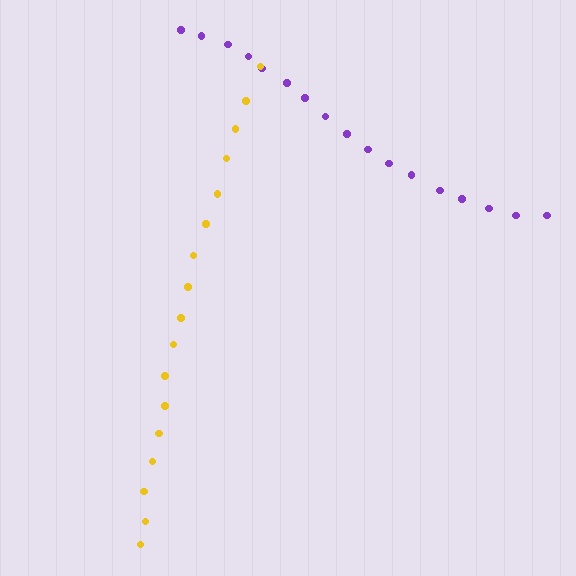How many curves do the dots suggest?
There are 2 distinct paths.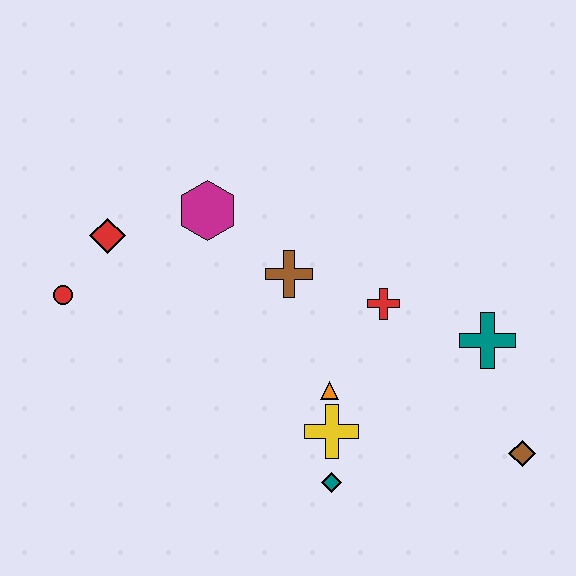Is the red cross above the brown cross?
No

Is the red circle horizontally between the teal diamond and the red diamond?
No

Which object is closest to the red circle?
The red diamond is closest to the red circle.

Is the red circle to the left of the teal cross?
Yes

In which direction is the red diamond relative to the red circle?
The red diamond is above the red circle.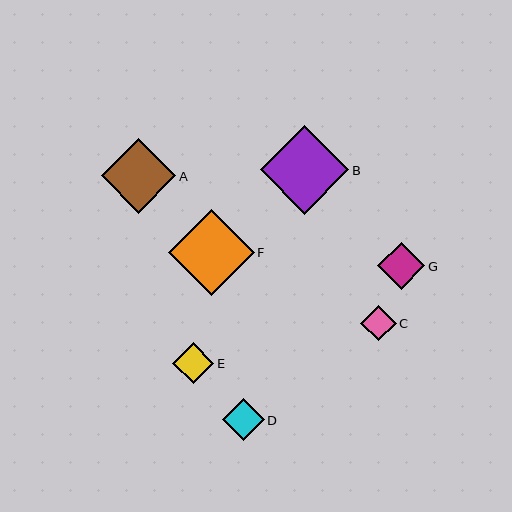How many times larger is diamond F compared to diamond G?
Diamond F is approximately 1.8 times the size of diamond G.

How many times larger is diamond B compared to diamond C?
Diamond B is approximately 2.5 times the size of diamond C.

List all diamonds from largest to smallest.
From largest to smallest: B, F, A, G, D, E, C.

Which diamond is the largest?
Diamond B is the largest with a size of approximately 88 pixels.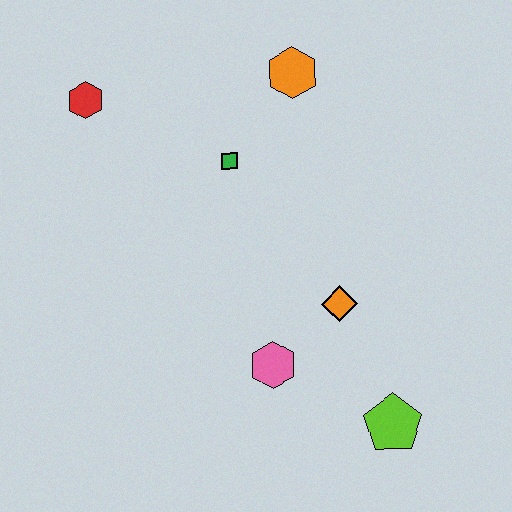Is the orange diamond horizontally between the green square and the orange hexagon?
No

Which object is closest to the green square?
The orange hexagon is closest to the green square.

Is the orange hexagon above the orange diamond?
Yes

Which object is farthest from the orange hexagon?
The lime pentagon is farthest from the orange hexagon.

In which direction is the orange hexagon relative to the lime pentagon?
The orange hexagon is above the lime pentagon.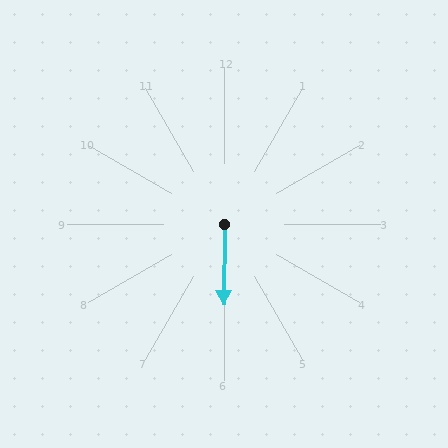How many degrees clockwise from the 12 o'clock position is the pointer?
Approximately 180 degrees.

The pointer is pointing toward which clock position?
Roughly 6 o'clock.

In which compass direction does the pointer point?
South.